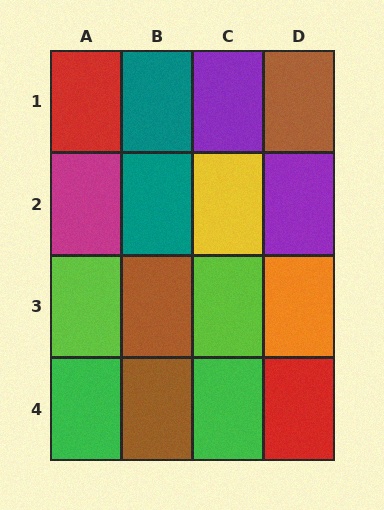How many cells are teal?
2 cells are teal.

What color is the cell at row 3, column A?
Lime.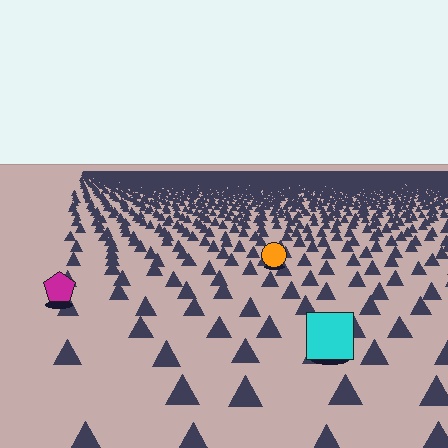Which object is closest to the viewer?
The cyan square is closest. The texture marks near it are larger and more spread out.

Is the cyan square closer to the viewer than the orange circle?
Yes. The cyan square is closer — you can tell from the texture gradient: the ground texture is coarser near it.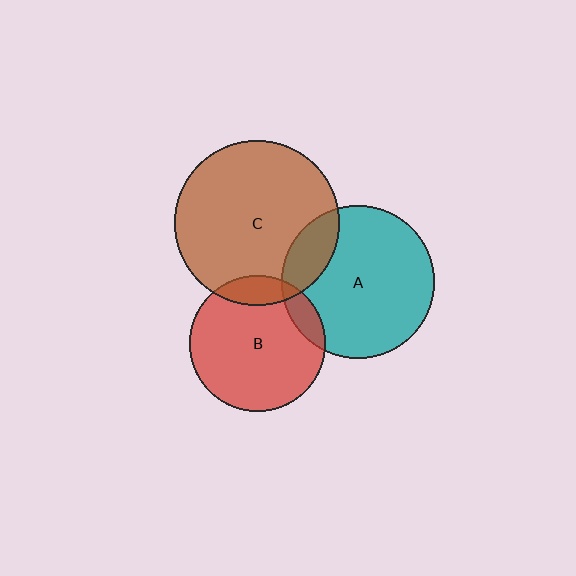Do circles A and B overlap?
Yes.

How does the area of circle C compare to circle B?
Approximately 1.5 times.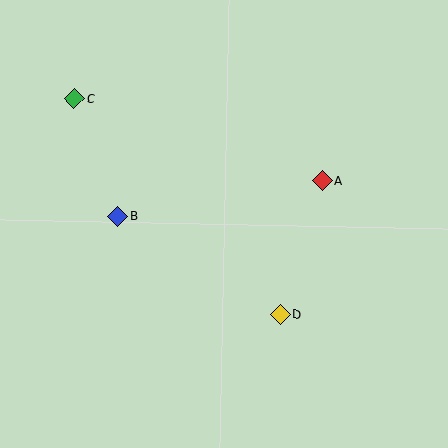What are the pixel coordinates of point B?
Point B is at (118, 216).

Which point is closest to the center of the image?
Point B at (118, 216) is closest to the center.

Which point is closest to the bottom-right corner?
Point D is closest to the bottom-right corner.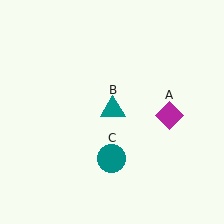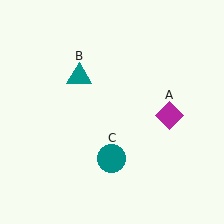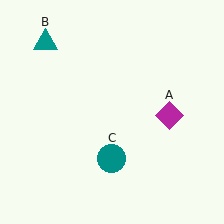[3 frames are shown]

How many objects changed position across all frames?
1 object changed position: teal triangle (object B).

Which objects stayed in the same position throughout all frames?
Magenta diamond (object A) and teal circle (object C) remained stationary.